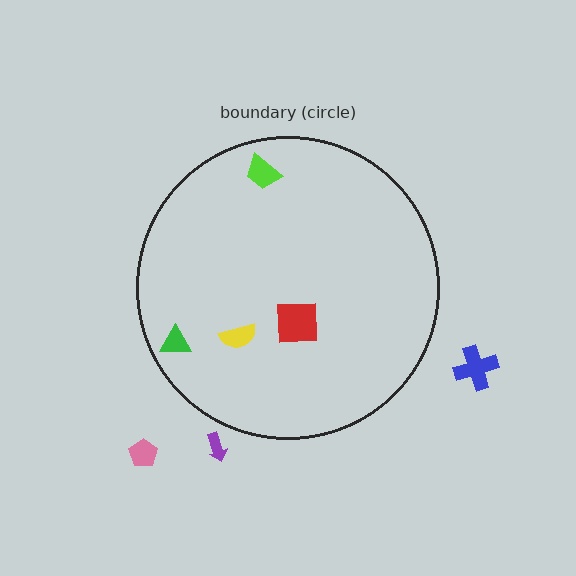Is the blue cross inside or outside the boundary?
Outside.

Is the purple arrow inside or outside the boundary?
Outside.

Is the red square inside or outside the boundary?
Inside.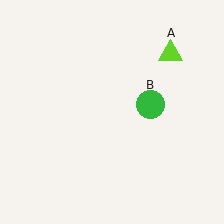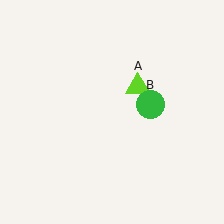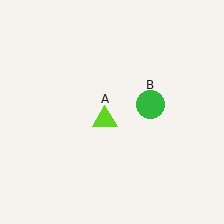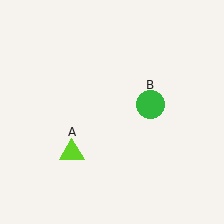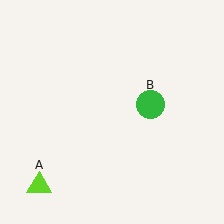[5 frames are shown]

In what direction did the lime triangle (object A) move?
The lime triangle (object A) moved down and to the left.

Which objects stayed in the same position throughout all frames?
Green circle (object B) remained stationary.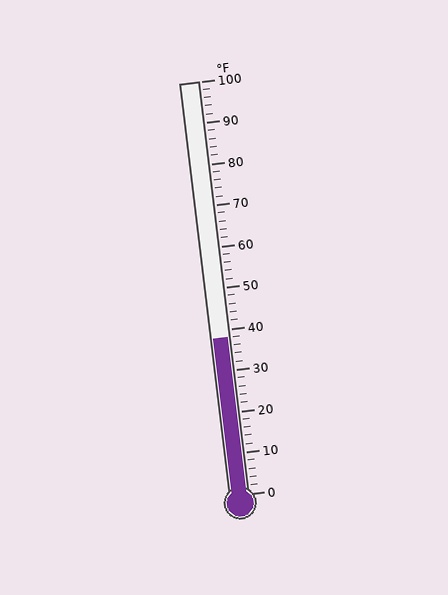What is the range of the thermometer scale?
The thermometer scale ranges from 0°F to 100°F.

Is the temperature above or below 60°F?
The temperature is below 60°F.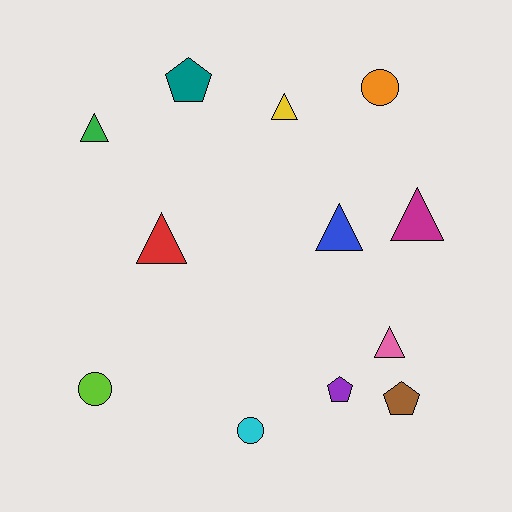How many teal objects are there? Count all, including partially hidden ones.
There is 1 teal object.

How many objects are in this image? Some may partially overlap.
There are 12 objects.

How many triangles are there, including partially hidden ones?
There are 6 triangles.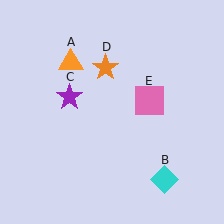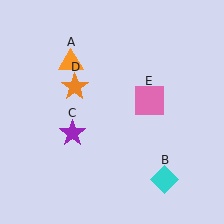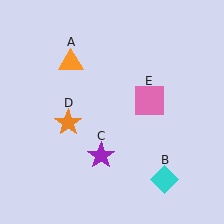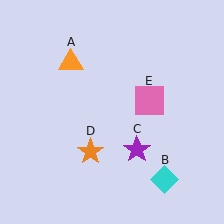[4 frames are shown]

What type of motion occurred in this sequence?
The purple star (object C), orange star (object D) rotated counterclockwise around the center of the scene.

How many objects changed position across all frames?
2 objects changed position: purple star (object C), orange star (object D).